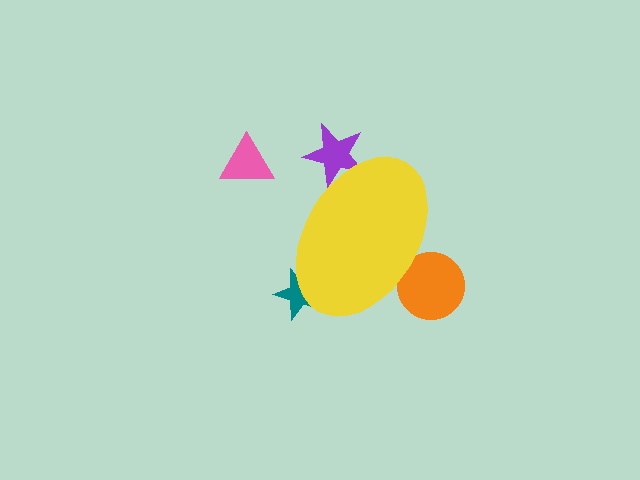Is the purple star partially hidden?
Yes, the purple star is partially hidden behind the yellow ellipse.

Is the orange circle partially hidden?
Yes, the orange circle is partially hidden behind the yellow ellipse.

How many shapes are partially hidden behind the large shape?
3 shapes are partially hidden.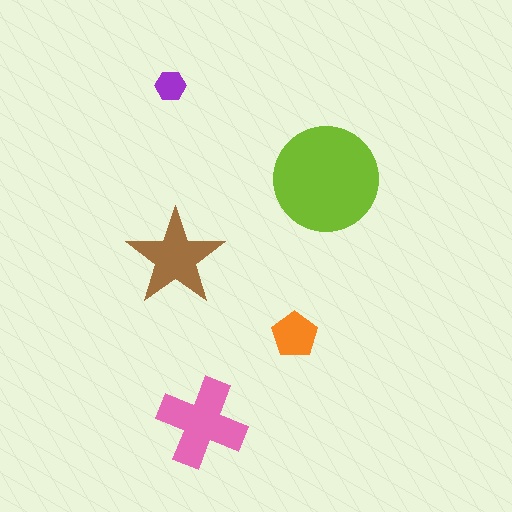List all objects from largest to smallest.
The lime circle, the pink cross, the brown star, the orange pentagon, the purple hexagon.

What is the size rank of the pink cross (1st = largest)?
2nd.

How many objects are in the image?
There are 5 objects in the image.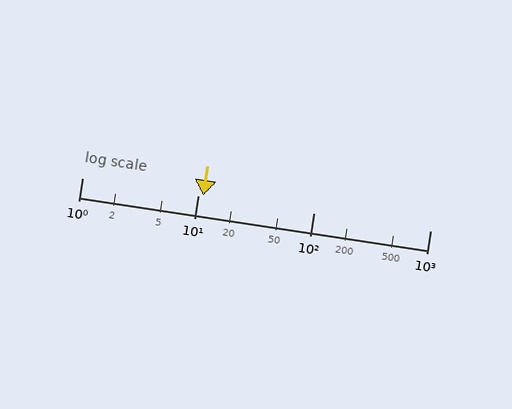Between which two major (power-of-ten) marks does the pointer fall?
The pointer is between 10 and 100.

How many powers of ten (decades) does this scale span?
The scale spans 3 decades, from 1 to 1000.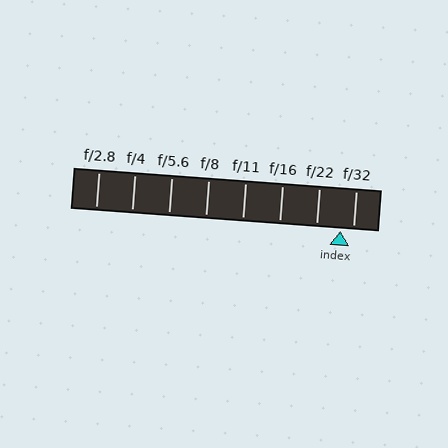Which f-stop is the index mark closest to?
The index mark is closest to f/32.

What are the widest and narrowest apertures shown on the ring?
The widest aperture shown is f/2.8 and the narrowest is f/32.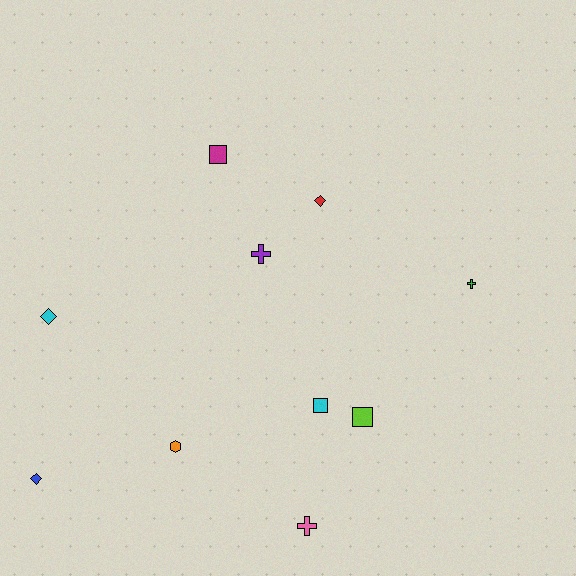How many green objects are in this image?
There is 1 green object.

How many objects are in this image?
There are 10 objects.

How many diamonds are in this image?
There are 3 diamonds.